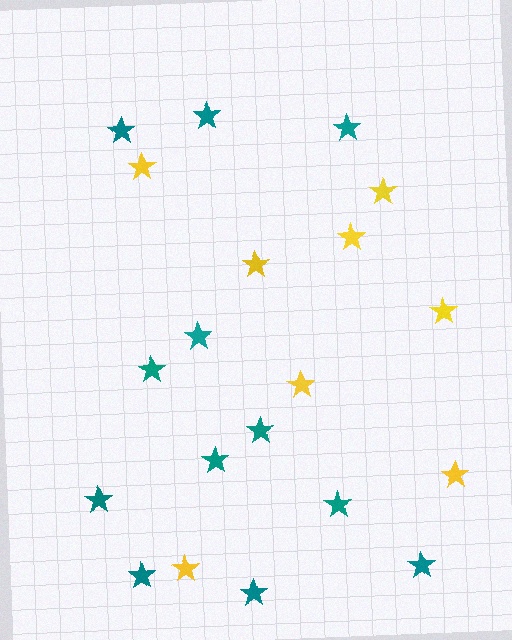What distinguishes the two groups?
There are 2 groups: one group of teal stars (12) and one group of yellow stars (8).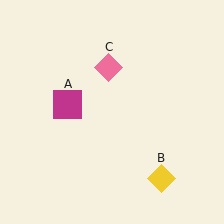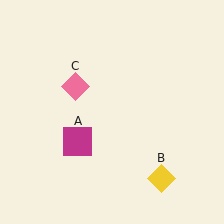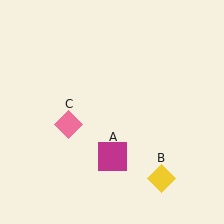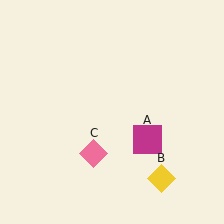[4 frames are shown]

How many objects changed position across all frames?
2 objects changed position: magenta square (object A), pink diamond (object C).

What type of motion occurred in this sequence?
The magenta square (object A), pink diamond (object C) rotated counterclockwise around the center of the scene.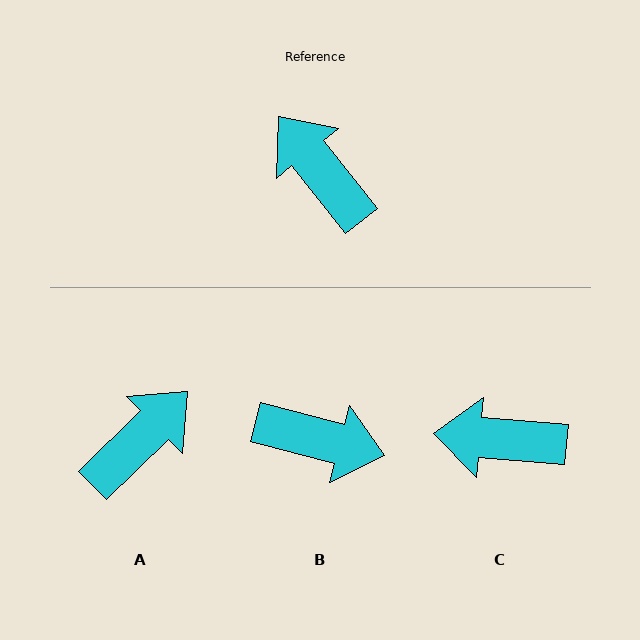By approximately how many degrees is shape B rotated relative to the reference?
Approximately 143 degrees clockwise.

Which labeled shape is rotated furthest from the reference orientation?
B, about 143 degrees away.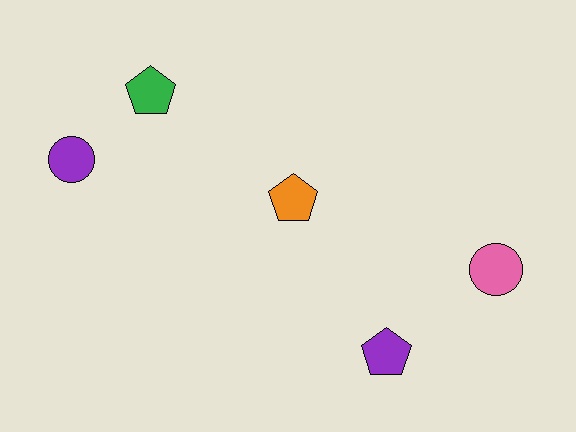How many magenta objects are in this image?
There are no magenta objects.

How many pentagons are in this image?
There are 3 pentagons.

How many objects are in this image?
There are 5 objects.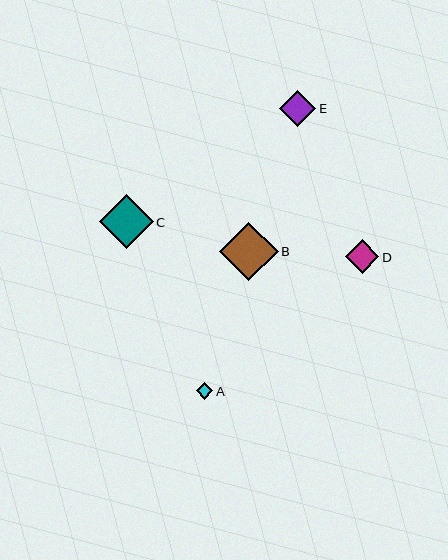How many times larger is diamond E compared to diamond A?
Diamond E is approximately 2.2 times the size of diamond A.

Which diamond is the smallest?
Diamond A is the smallest with a size of approximately 16 pixels.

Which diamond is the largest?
Diamond B is the largest with a size of approximately 59 pixels.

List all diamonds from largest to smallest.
From largest to smallest: B, C, E, D, A.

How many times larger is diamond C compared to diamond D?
Diamond C is approximately 1.6 times the size of diamond D.